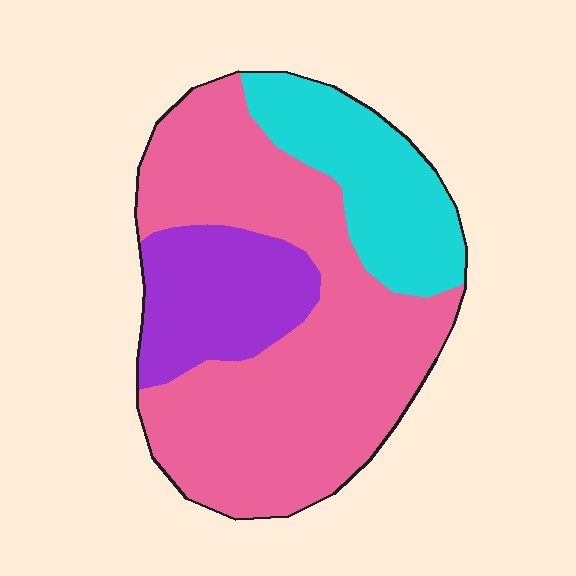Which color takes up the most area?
Pink, at roughly 60%.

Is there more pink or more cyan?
Pink.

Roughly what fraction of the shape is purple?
Purple covers roughly 20% of the shape.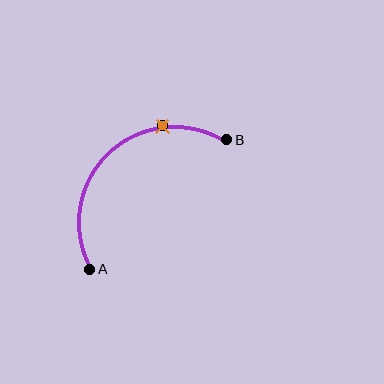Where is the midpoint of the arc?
The arc midpoint is the point on the curve farthest from the straight line joining A and B. It sits above and to the left of that line.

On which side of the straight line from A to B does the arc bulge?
The arc bulges above and to the left of the straight line connecting A and B.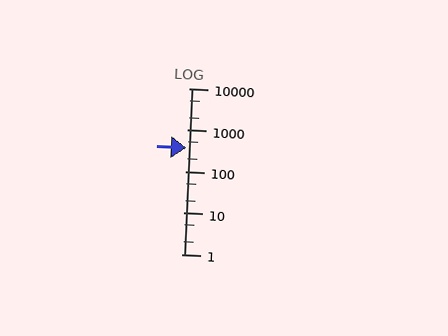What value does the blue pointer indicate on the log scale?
The pointer indicates approximately 370.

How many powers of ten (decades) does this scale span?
The scale spans 4 decades, from 1 to 10000.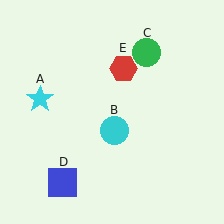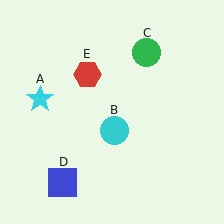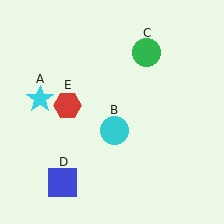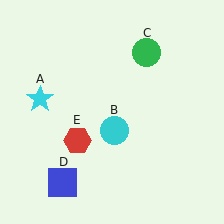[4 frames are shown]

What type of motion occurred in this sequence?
The red hexagon (object E) rotated counterclockwise around the center of the scene.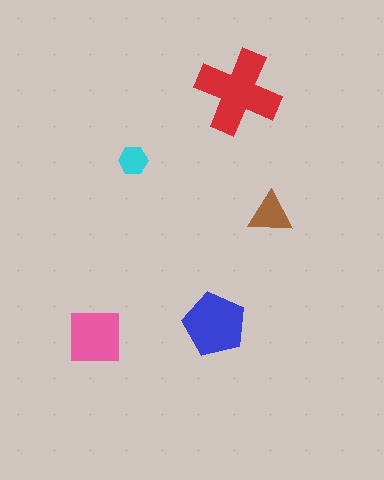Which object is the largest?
The red cross.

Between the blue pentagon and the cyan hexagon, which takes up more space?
The blue pentagon.